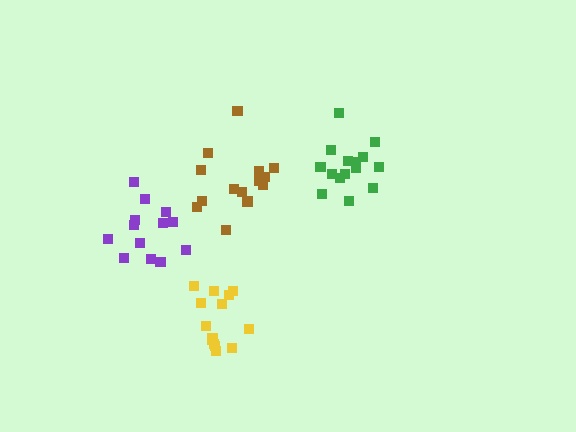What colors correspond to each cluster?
The clusters are colored: purple, yellow, brown, green.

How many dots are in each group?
Group 1: 14 dots, Group 2: 14 dots, Group 3: 14 dots, Group 4: 15 dots (57 total).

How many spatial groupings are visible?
There are 4 spatial groupings.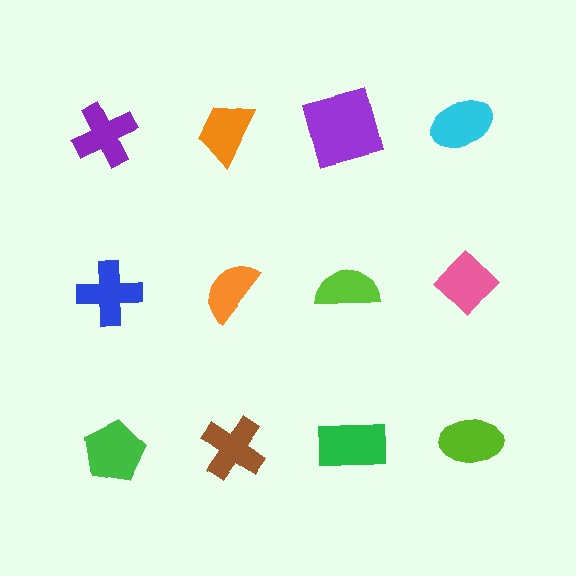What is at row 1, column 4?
A cyan ellipse.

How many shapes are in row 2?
4 shapes.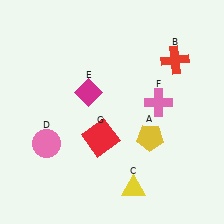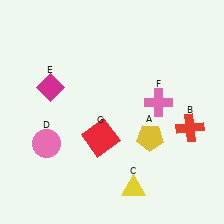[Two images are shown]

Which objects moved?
The objects that moved are: the red cross (B), the magenta diamond (E).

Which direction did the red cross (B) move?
The red cross (B) moved down.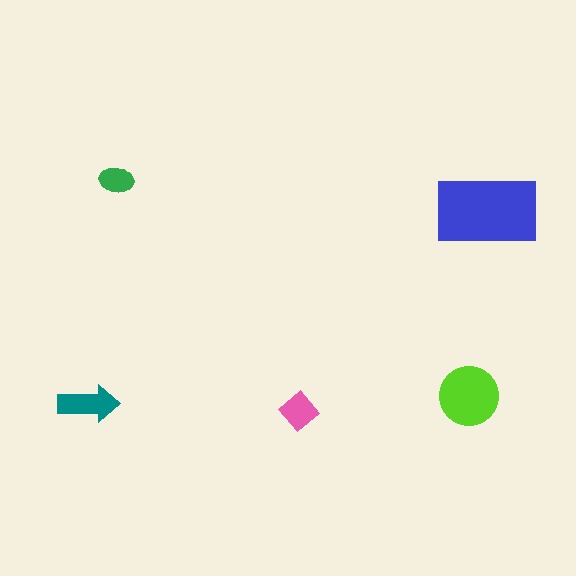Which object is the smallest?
The green ellipse.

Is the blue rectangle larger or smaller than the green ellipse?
Larger.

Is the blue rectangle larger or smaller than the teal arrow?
Larger.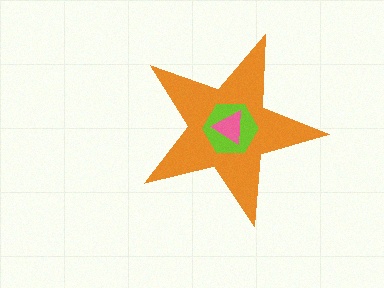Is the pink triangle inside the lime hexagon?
Yes.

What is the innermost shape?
The pink triangle.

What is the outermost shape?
The orange star.